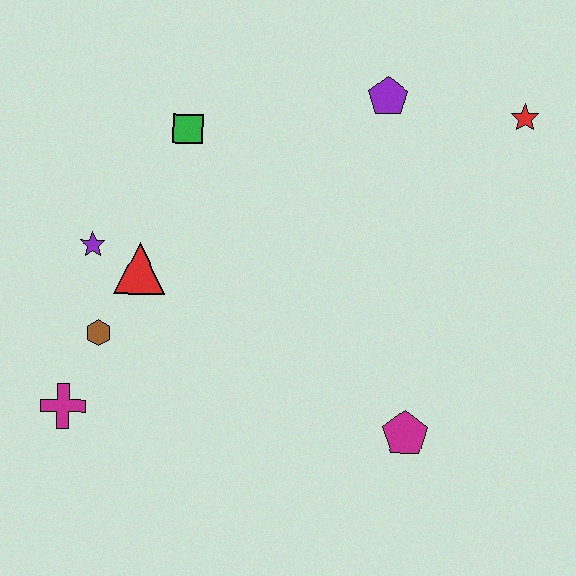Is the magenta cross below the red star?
Yes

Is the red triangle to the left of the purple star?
No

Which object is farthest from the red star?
The magenta cross is farthest from the red star.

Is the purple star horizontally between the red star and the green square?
No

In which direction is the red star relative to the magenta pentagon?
The red star is above the magenta pentagon.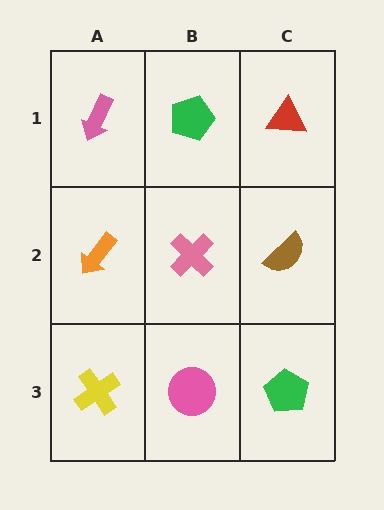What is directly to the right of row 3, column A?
A pink circle.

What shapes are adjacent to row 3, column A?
An orange arrow (row 2, column A), a pink circle (row 3, column B).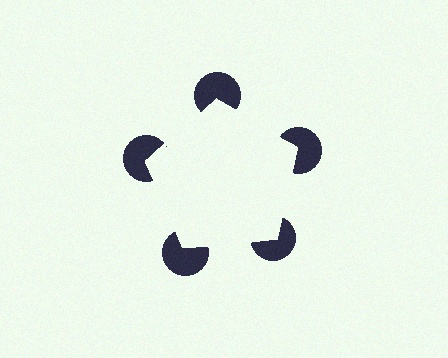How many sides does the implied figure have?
5 sides.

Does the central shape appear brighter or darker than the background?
It typically appears slightly brighter than the background, even though no actual brightness change is drawn.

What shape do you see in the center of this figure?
An illusory pentagon — its edges are inferred from the aligned wedge cuts in the pac-man discs, not physically drawn.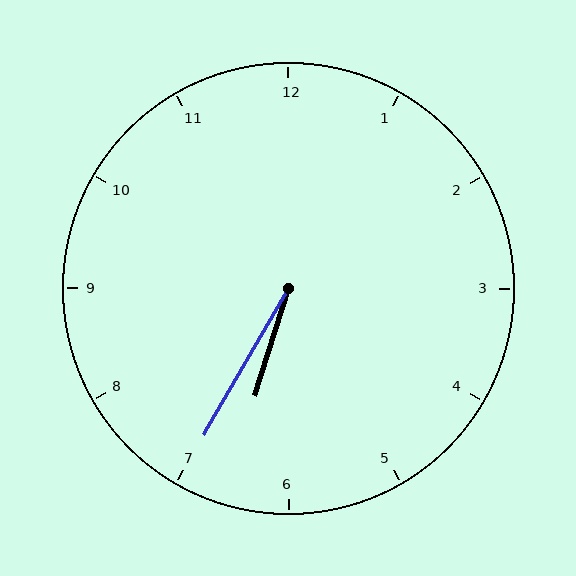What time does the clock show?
6:35.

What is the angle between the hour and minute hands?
Approximately 12 degrees.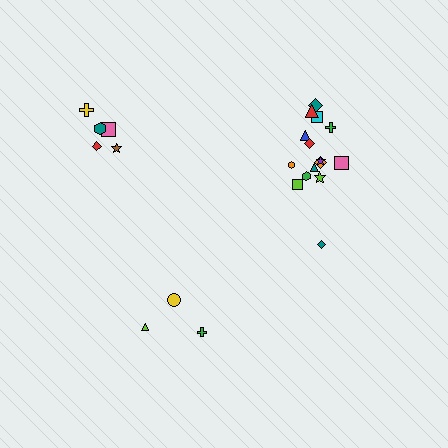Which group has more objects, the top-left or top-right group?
The top-right group.